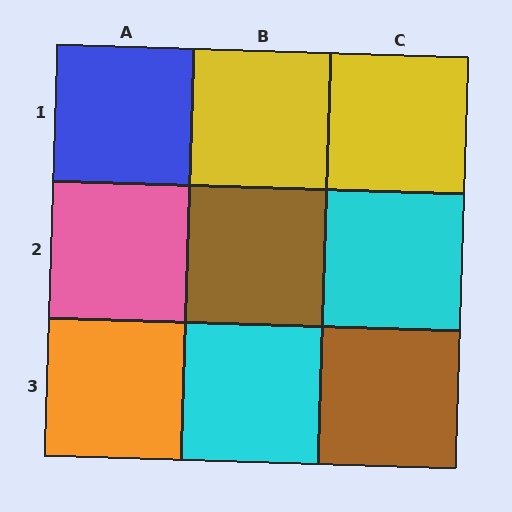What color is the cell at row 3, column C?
Brown.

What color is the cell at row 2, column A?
Pink.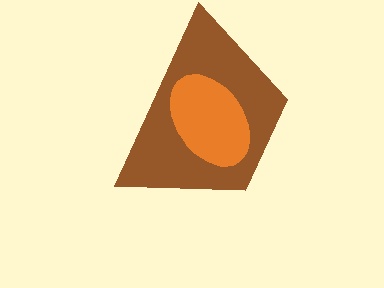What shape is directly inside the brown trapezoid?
The orange ellipse.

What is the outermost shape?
The brown trapezoid.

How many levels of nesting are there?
2.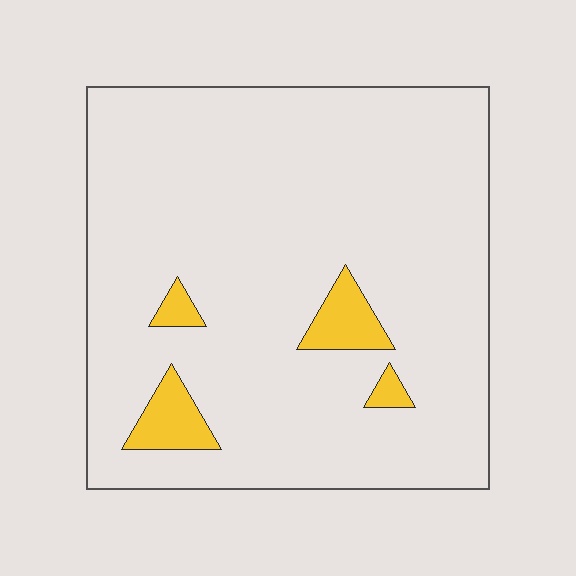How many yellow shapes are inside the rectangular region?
4.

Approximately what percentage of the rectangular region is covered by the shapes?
Approximately 5%.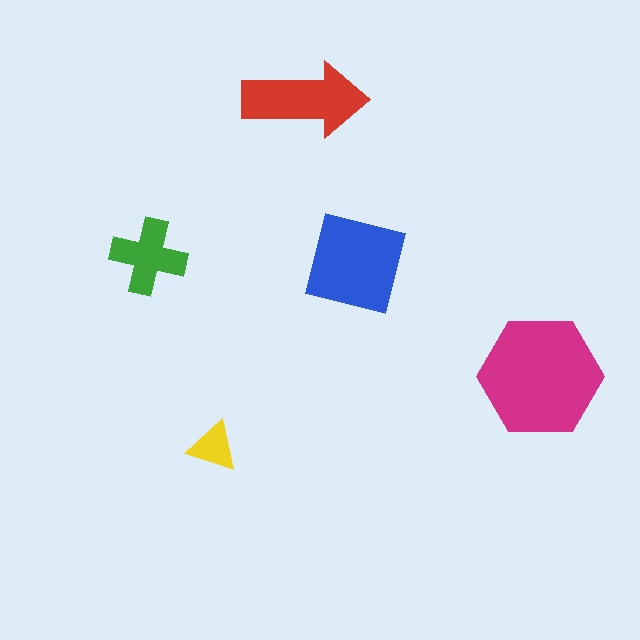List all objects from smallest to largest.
The yellow triangle, the green cross, the red arrow, the blue square, the magenta hexagon.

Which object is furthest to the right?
The magenta hexagon is rightmost.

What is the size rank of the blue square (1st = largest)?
2nd.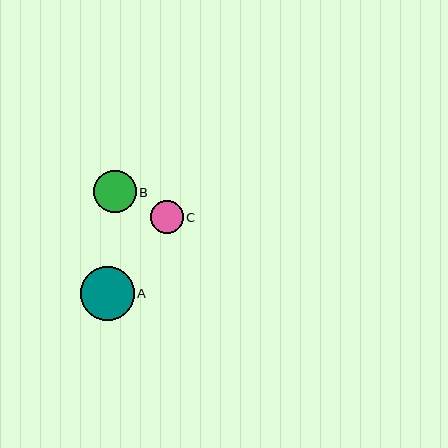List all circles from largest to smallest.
From largest to smallest: A, B, C.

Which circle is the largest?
Circle A is the largest with a size of approximately 54 pixels.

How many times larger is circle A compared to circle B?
Circle A is approximately 1.3 times the size of circle B.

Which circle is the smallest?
Circle C is the smallest with a size of approximately 33 pixels.